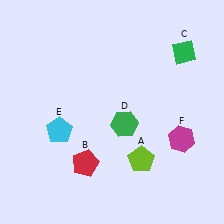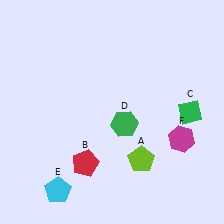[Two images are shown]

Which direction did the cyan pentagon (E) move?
The cyan pentagon (E) moved down.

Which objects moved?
The objects that moved are: the green diamond (C), the cyan pentagon (E).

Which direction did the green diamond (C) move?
The green diamond (C) moved down.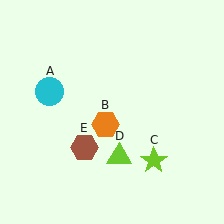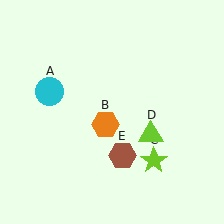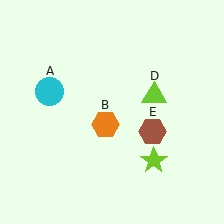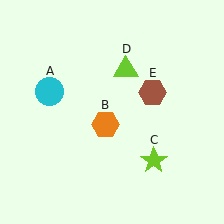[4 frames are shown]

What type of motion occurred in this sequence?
The lime triangle (object D), brown hexagon (object E) rotated counterclockwise around the center of the scene.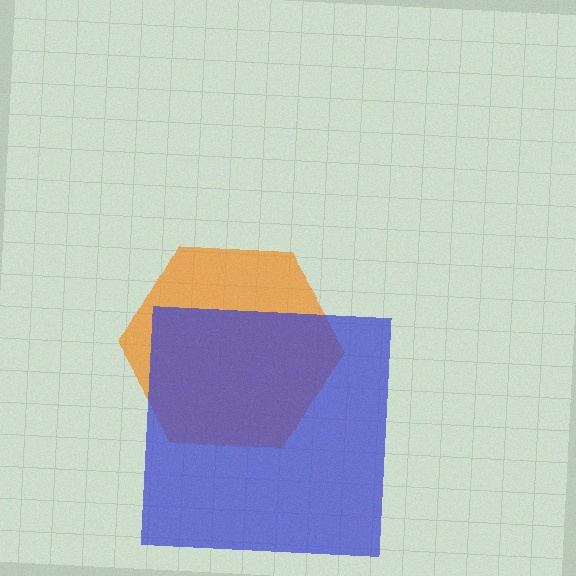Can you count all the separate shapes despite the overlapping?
Yes, there are 2 separate shapes.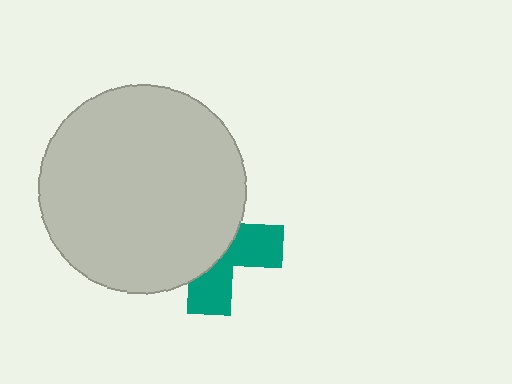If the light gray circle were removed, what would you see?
You would see the complete teal cross.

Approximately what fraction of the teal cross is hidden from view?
Roughly 60% of the teal cross is hidden behind the light gray circle.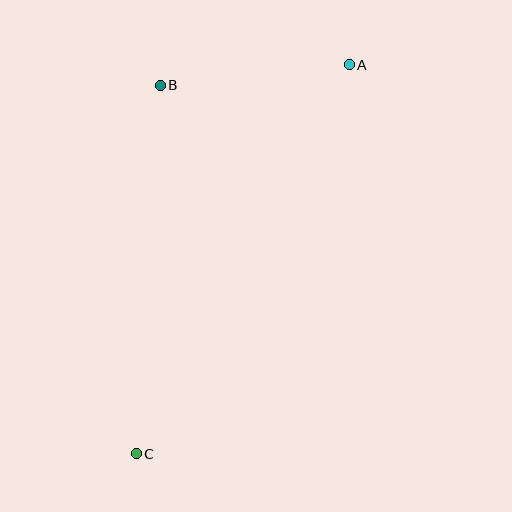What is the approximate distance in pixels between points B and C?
The distance between B and C is approximately 369 pixels.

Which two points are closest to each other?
Points A and B are closest to each other.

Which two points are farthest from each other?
Points A and C are farthest from each other.